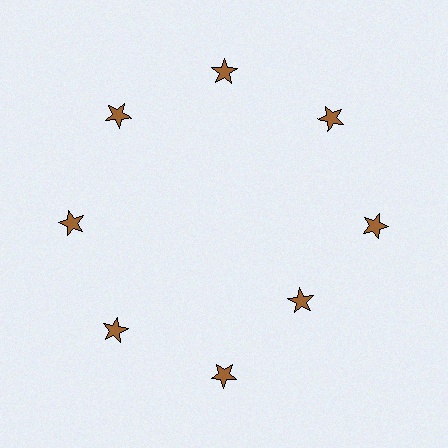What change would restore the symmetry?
The symmetry would be restored by moving it outward, back onto the ring so that all 8 stars sit at equal angles and equal distance from the center.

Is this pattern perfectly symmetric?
No. The 8 brown stars are arranged in a ring, but one element near the 4 o'clock position is pulled inward toward the center, breaking the 8-fold rotational symmetry.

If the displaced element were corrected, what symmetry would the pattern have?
It would have 8-fold rotational symmetry — the pattern would map onto itself every 45 degrees.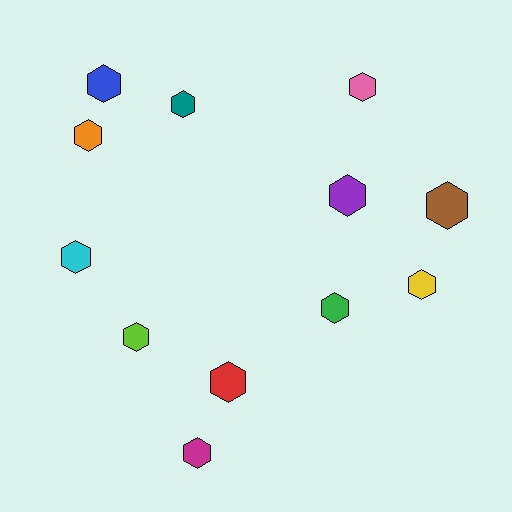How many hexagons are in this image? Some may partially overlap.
There are 12 hexagons.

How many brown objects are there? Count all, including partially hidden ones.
There is 1 brown object.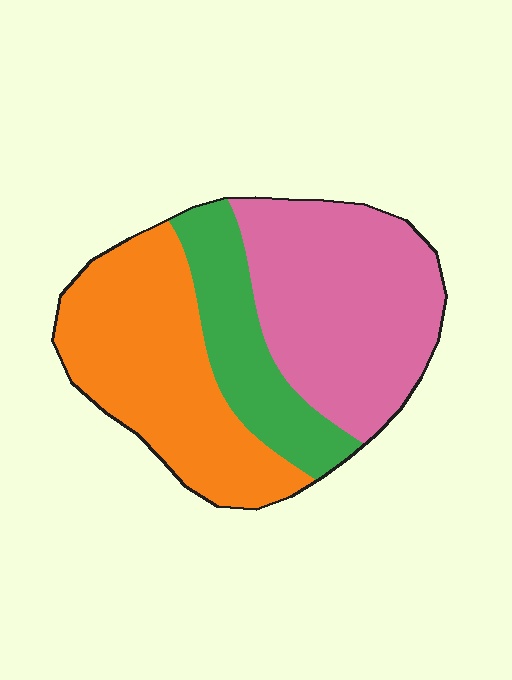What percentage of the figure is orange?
Orange takes up between a third and a half of the figure.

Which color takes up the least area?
Green, at roughly 20%.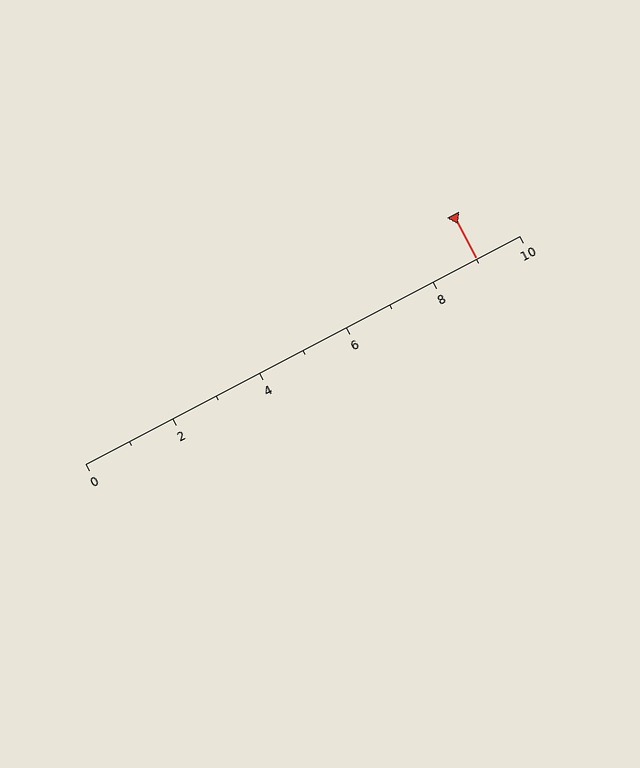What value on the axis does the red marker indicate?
The marker indicates approximately 9.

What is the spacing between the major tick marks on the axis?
The major ticks are spaced 2 apart.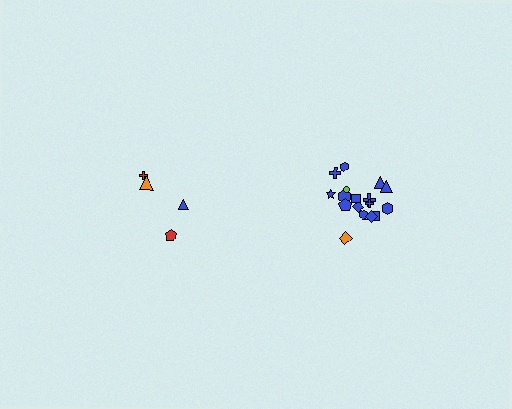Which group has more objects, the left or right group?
The right group.